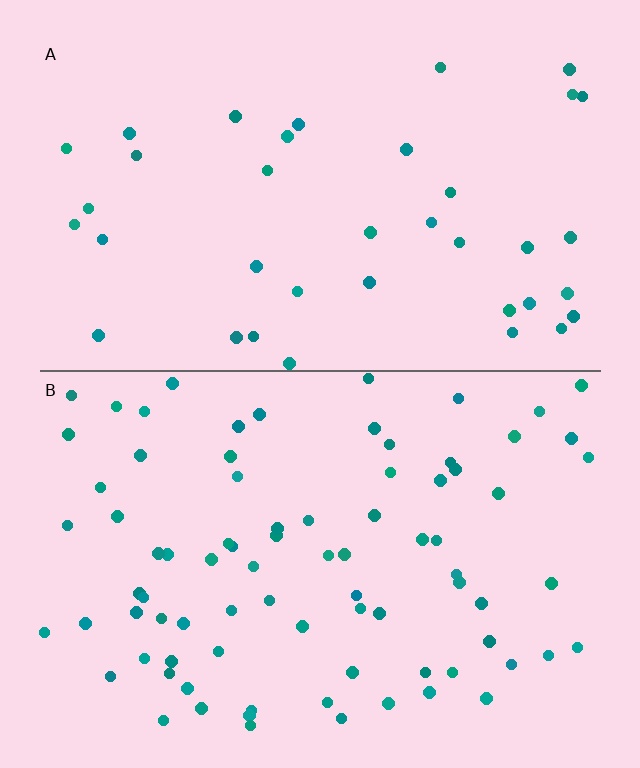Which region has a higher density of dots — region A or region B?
B (the bottom).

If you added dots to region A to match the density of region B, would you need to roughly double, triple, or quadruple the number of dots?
Approximately double.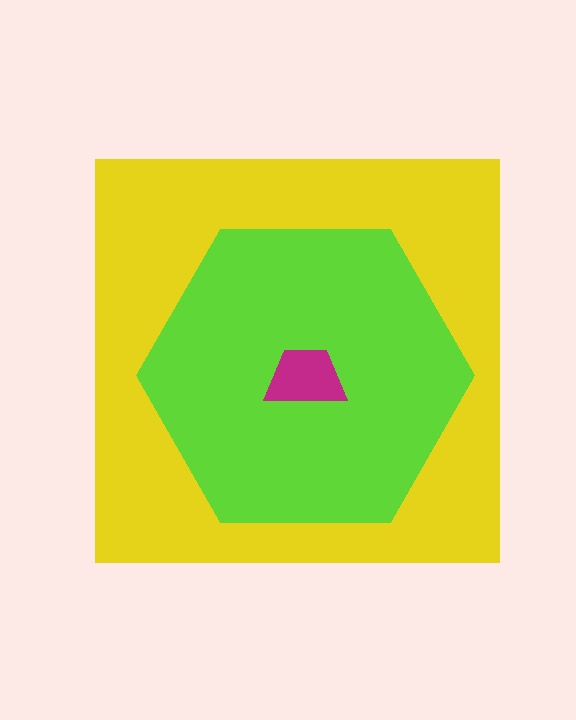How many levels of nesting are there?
3.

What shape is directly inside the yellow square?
The lime hexagon.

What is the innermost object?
The magenta trapezoid.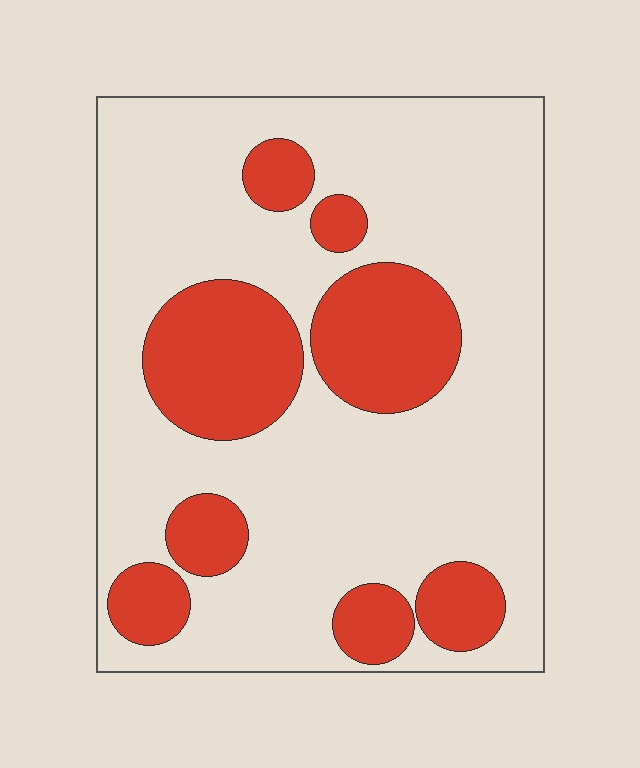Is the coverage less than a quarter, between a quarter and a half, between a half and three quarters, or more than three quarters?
Between a quarter and a half.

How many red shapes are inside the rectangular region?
8.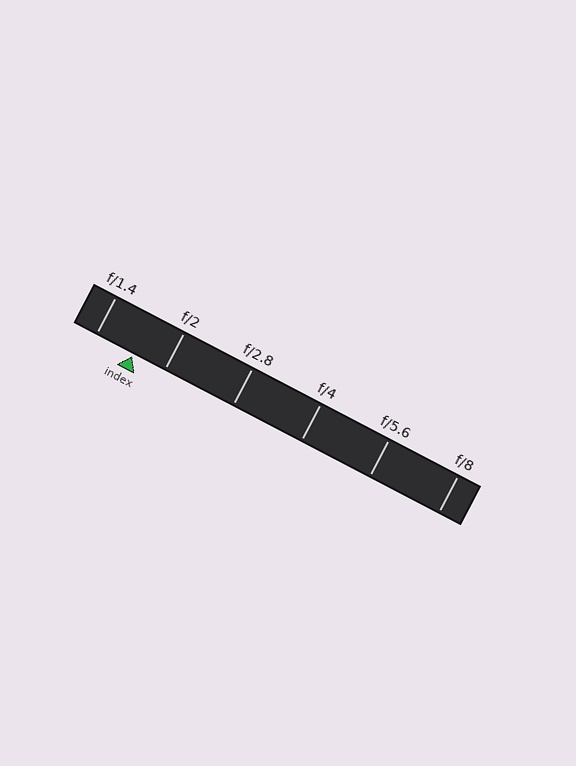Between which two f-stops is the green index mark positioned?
The index mark is between f/1.4 and f/2.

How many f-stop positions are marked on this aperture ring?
There are 6 f-stop positions marked.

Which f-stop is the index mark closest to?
The index mark is closest to f/2.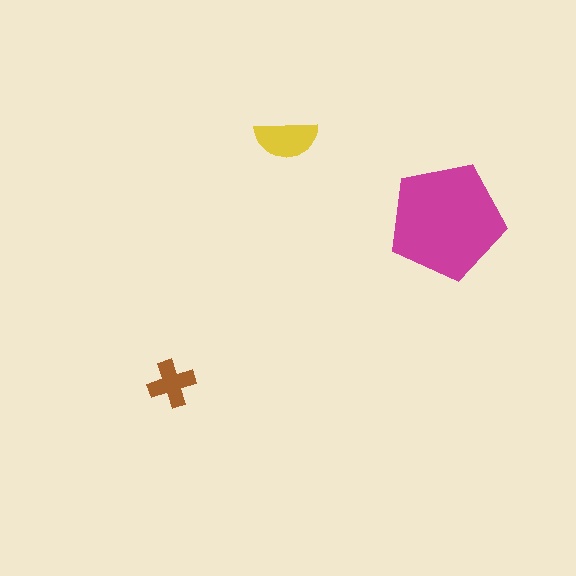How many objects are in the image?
There are 3 objects in the image.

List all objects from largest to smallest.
The magenta pentagon, the yellow semicircle, the brown cross.